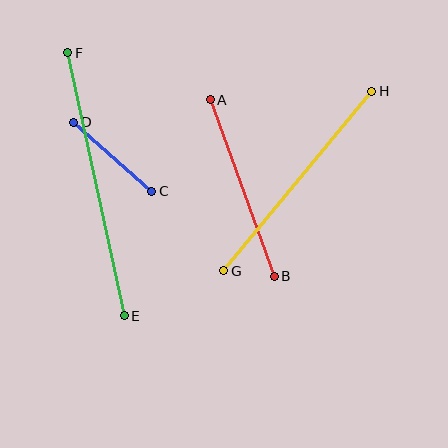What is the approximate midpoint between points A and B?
The midpoint is at approximately (242, 188) pixels.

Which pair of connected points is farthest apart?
Points E and F are farthest apart.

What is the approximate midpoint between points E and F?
The midpoint is at approximately (96, 184) pixels.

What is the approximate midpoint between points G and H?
The midpoint is at approximately (298, 181) pixels.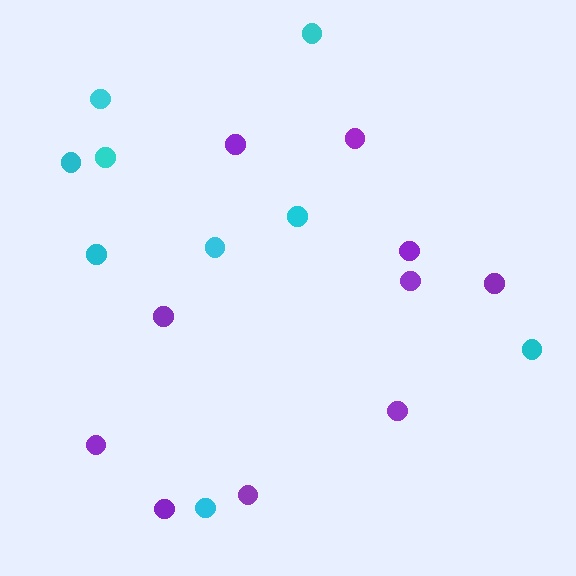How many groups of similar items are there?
There are 2 groups: one group of cyan circles (9) and one group of purple circles (10).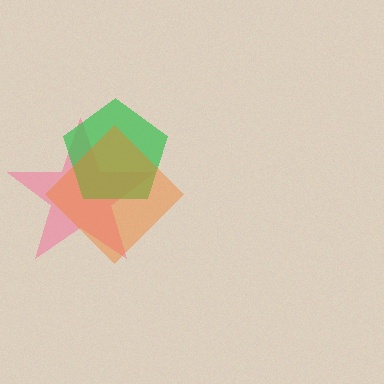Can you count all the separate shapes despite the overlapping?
Yes, there are 3 separate shapes.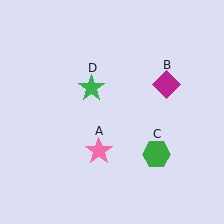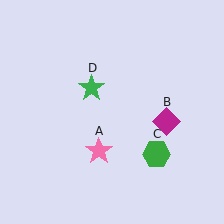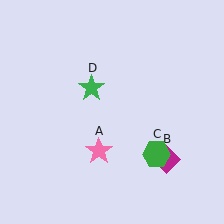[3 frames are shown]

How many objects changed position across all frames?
1 object changed position: magenta diamond (object B).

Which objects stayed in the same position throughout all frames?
Pink star (object A) and green hexagon (object C) and green star (object D) remained stationary.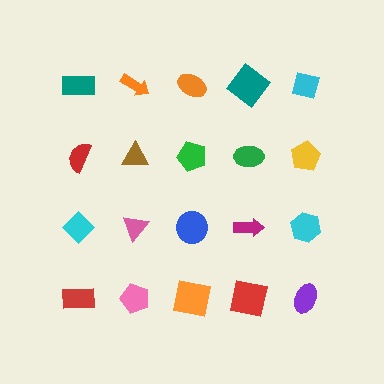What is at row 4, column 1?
A red rectangle.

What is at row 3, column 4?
A magenta arrow.